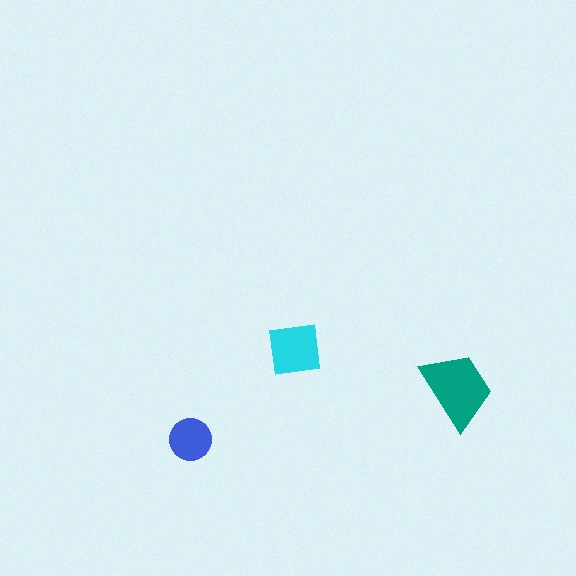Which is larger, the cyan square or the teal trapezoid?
The teal trapezoid.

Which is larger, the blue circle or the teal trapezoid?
The teal trapezoid.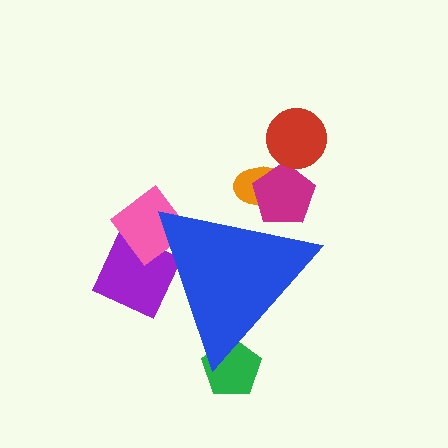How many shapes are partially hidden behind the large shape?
5 shapes are partially hidden.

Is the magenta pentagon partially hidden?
Yes, the magenta pentagon is partially hidden behind the blue triangle.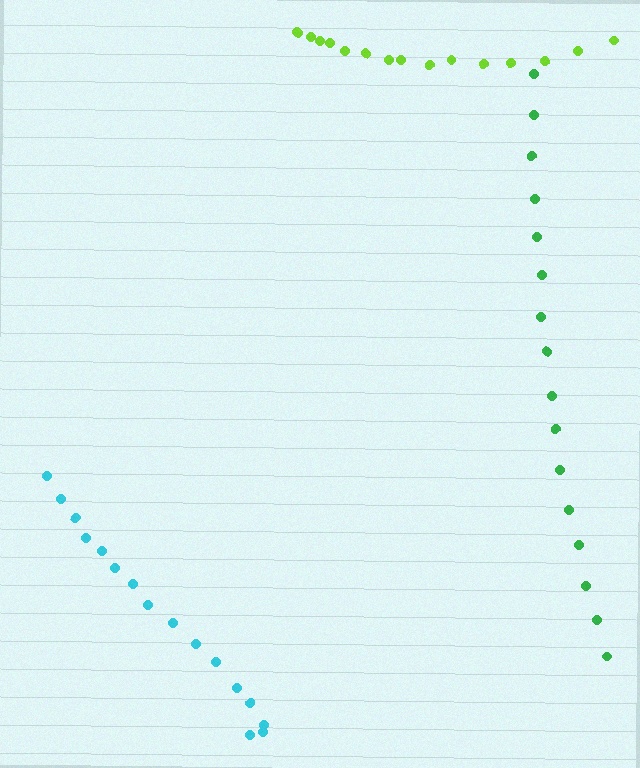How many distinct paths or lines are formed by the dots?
There are 3 distinct paths.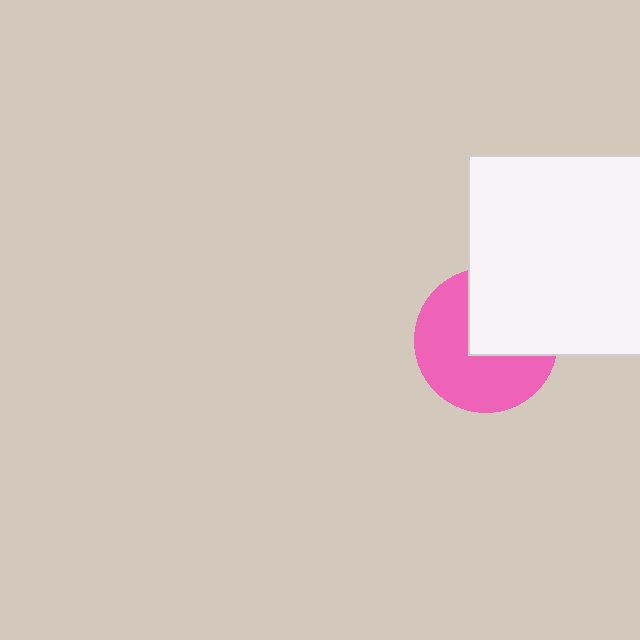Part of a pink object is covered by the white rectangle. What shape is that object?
It is a circle.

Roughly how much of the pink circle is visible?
About half of it is visible (roughly 59%).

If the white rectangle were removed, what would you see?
You would see the complete pink circle.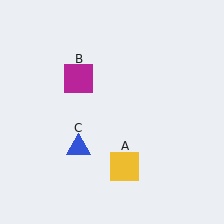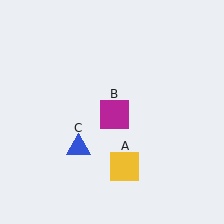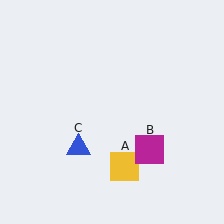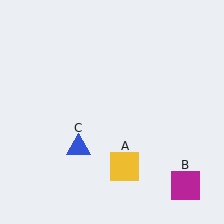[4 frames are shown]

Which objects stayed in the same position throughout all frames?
Yellow square (object A) and blue triangle (object C) remained stationary.